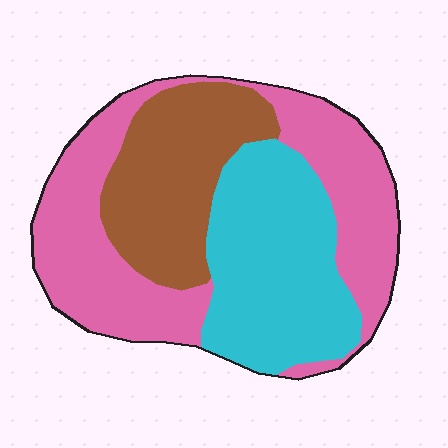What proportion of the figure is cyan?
Cyan takes up between a quarter and a half of the figure.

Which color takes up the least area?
Brown, at roughly 25%.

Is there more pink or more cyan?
Pink.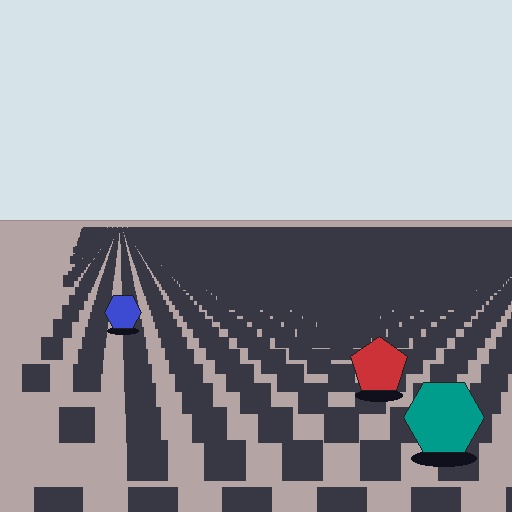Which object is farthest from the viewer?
The blue hexagon is farthest from the viewer. It appears smaller and the ground texture around it is denser.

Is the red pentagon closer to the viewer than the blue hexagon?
Yes. The red pentagon is closer — you can tell from the texture gradient: the ground texture is coarser near it.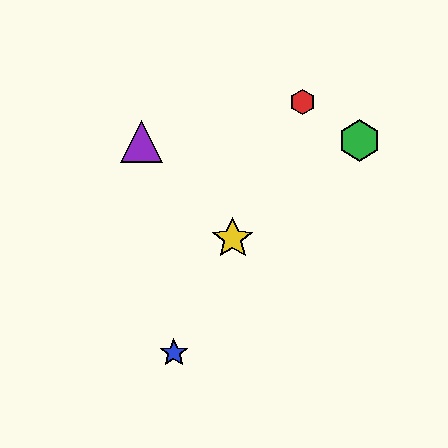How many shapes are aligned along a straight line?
3 shapes (the red hexagon, the blue star, the yellow star) are aligned along a straight line.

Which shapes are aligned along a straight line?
The red hexagon, the blue star, the yellow star are aligned along a straight line.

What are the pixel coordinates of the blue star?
The blue star is at (174, 353).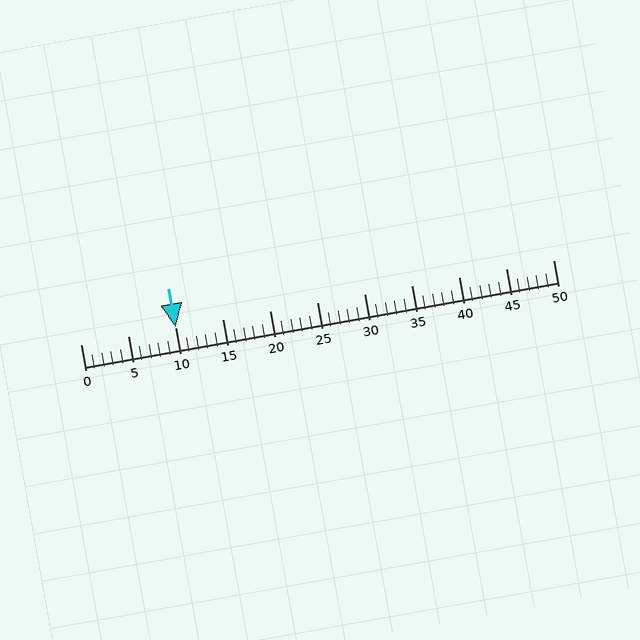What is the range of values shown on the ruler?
The ruler shows values from 0 to 50.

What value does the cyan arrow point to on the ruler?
The cyan arrow points to approximately 10.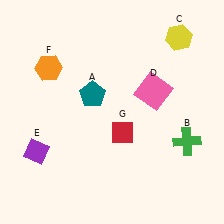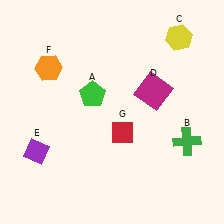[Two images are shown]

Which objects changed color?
A changed from teal to green. D changed from pink to magenta.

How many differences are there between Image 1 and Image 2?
There are 2 differences between the two images.